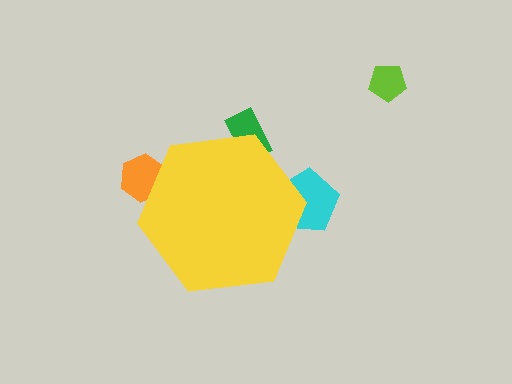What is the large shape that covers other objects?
A yellow hexagon.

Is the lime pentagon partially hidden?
No, the lime pentagon is fully visible.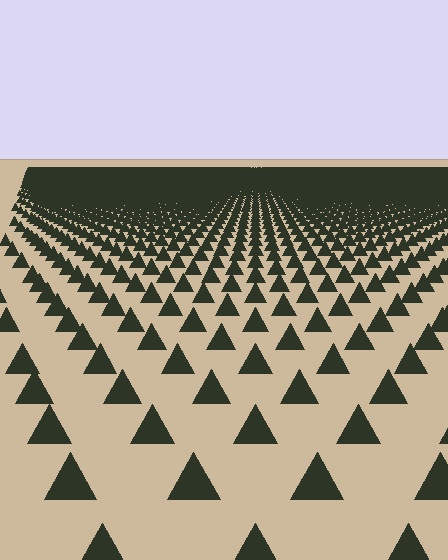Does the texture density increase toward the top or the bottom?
Density increases toward the top.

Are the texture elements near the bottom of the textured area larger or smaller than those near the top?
Larger. Near the bottom, elements are closer to the viewer and appear at a bigger on-screen size.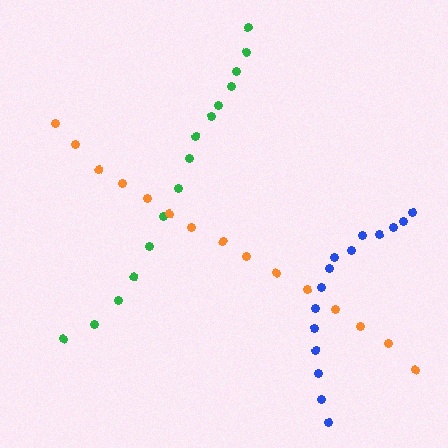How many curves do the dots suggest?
There are 3 distinct paths.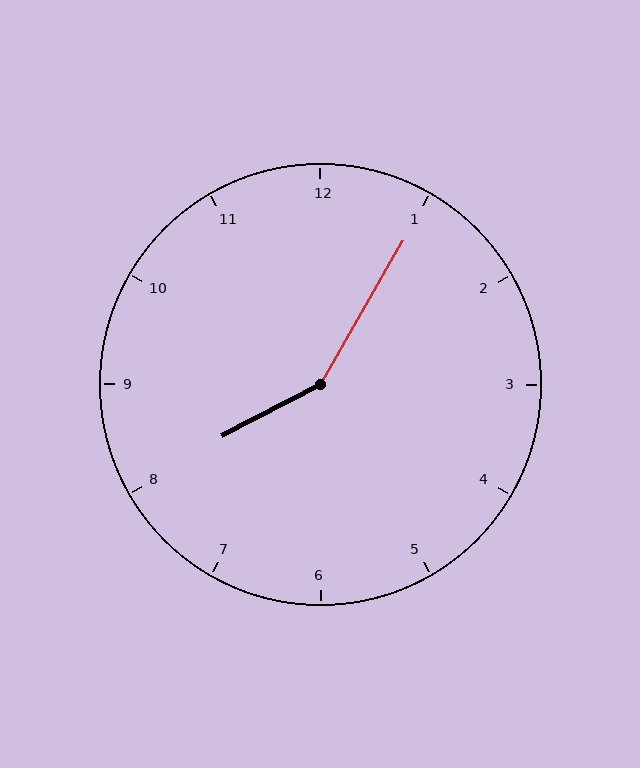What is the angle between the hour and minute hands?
Approximately 148 degrees.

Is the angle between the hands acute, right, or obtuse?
It is obtuse.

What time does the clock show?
8:05.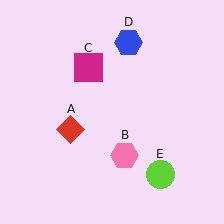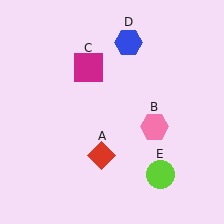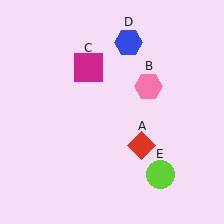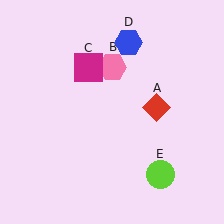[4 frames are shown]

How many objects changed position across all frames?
2 objects changed position: red diamond (object A), pink hexagon (object B).